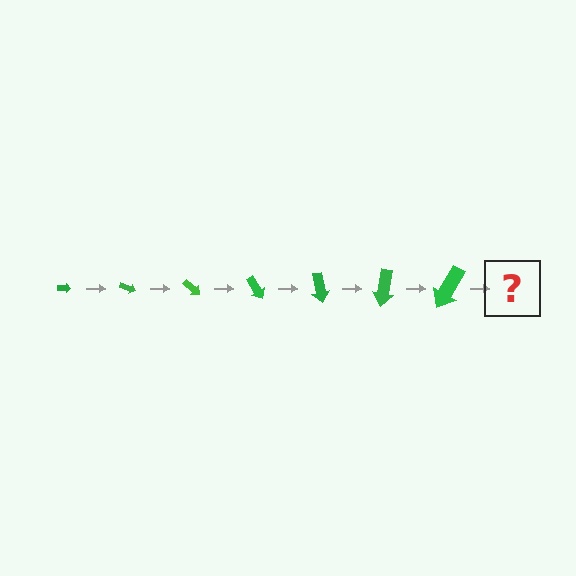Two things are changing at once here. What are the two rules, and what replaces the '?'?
The two rules are that the arrow grows larger each step and it rotates 20 degrees each step. The '?' should be an arrow, larger than the previous one and rotated 140 degrees from the start.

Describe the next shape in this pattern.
It should be an arrow, larger than the previous one and rotated 140 degrees from the start.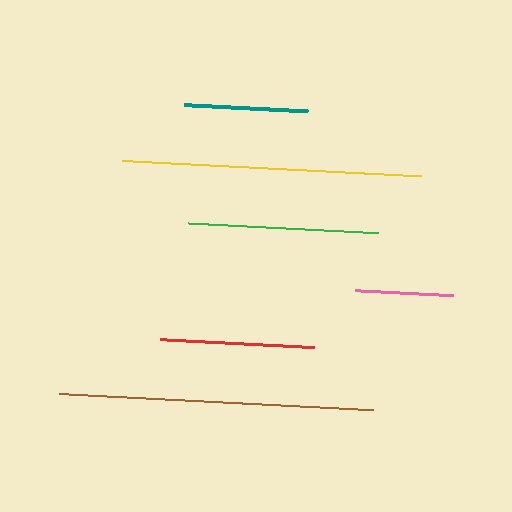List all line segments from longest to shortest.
From longest to shortest: brown, yellow, green, red, teal, pink.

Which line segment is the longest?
The brown line is the longest at approximately 316 pixels.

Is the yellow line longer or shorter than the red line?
The yellow line is longer than the red line.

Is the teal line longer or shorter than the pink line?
The teal line is longer than the pink line.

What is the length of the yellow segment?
The yellow segment is approximately 301 pixels long.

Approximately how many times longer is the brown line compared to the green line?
The brown line is approximately 1.6 times the length of the green line.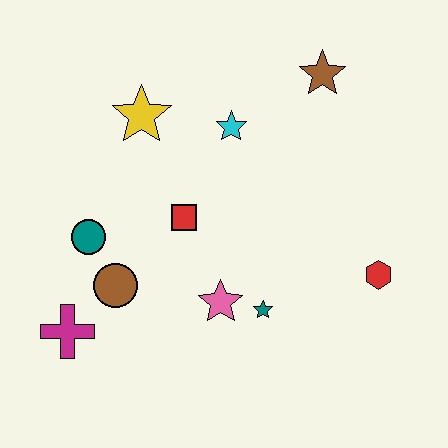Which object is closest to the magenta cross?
The brown circle is closest to the magenta cross.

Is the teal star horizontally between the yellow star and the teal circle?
No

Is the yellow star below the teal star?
No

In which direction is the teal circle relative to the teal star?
The teal circle is to the left of the teal star.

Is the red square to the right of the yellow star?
Yes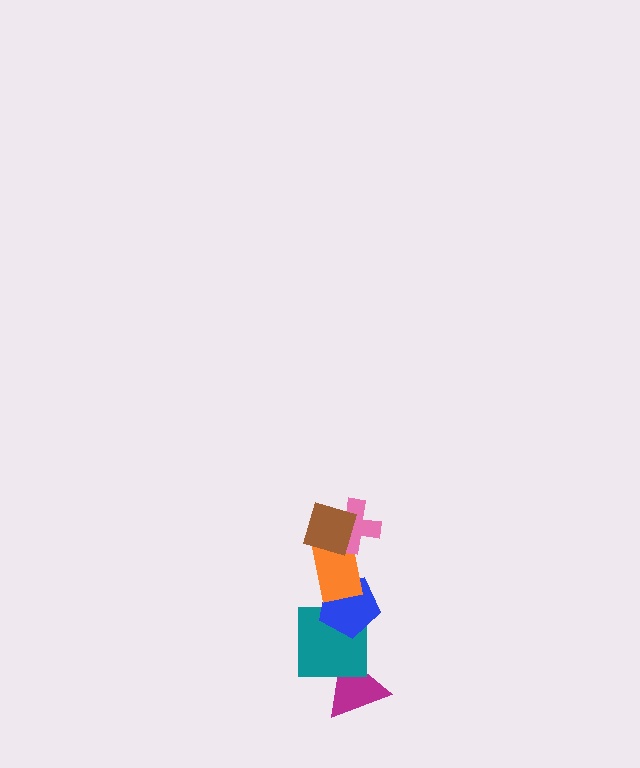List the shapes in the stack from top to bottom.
From top to bottom: the brown square, the pink cross, the orange rectangle, the blue pentagon, the teal square, the magenta triangle.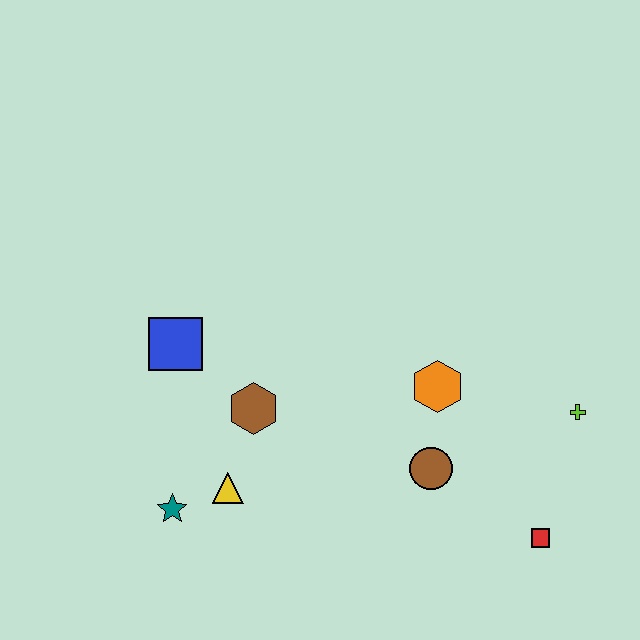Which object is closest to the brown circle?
The orange hexagon is closest to the brown circle.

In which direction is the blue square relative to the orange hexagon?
The blue square is to the left of the orange hexagon.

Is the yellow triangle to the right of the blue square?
Yes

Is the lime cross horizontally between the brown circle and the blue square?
No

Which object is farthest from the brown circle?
The blue square is farthest from the brown circle.